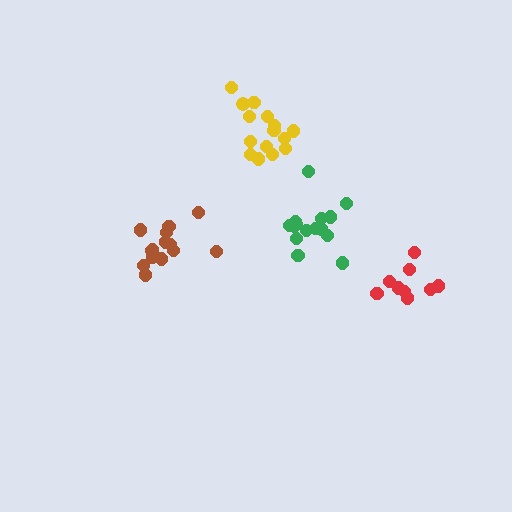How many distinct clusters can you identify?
There are 4 distinct clusters.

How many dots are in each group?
Group 1: 14 dots, Group 2: 9 dots, Group 3: 15 dots, Group 4: 15 dots (53 total).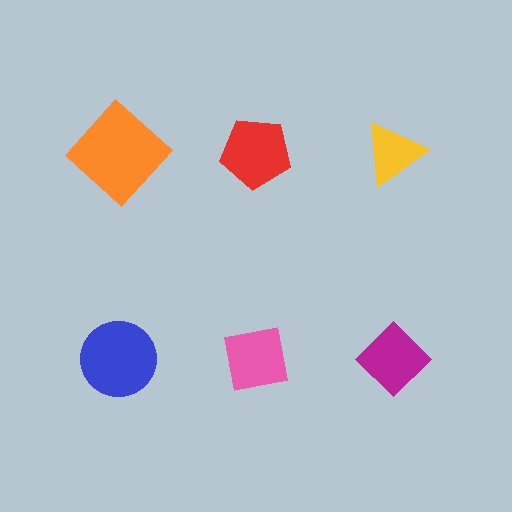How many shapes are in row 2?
3 shapes.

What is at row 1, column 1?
An orange diamond.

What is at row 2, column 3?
A magenta diamond.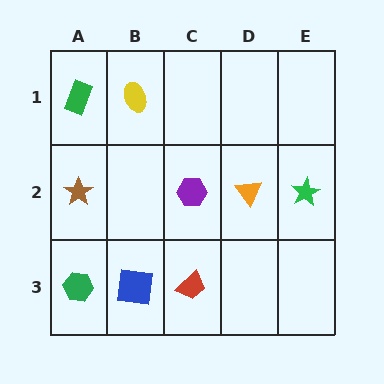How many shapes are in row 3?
3 shapes.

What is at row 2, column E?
A green star.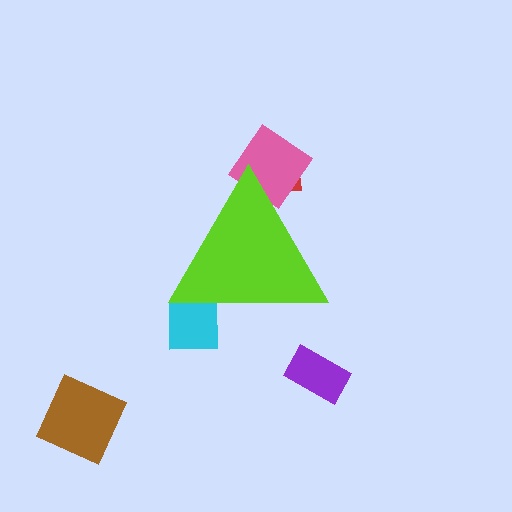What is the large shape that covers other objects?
A lime triangle.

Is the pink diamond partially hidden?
Yes, the pink diamond is partially hidden behind the lime triangle.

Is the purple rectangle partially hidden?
No, the purple rectangle is fully visible.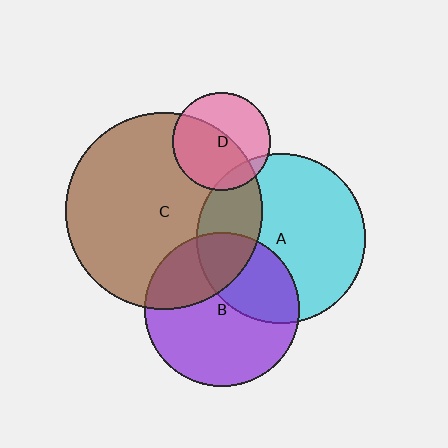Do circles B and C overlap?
Yes.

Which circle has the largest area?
Circle C (brown).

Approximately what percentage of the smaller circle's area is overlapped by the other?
Approximately 30%.